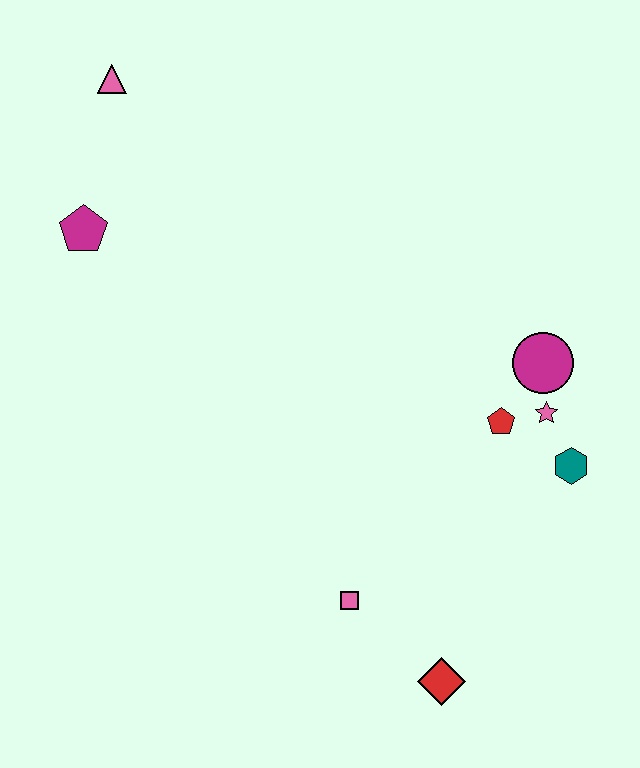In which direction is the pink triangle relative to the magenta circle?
The pink triangle is to the left of the magenta circle.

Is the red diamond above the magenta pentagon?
No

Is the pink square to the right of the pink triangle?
Yes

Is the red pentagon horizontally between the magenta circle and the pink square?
Yes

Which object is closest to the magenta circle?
The pink star is closest to the magenta circle.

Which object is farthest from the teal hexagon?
The pink triangle is farthest from the teal hexagon.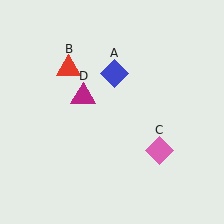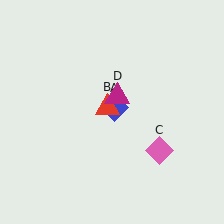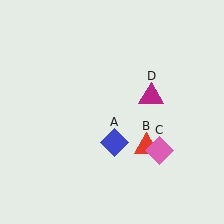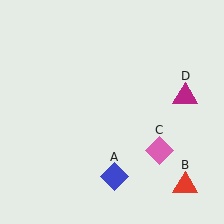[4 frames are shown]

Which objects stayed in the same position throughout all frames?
Pink diamond (object C) remained stationary.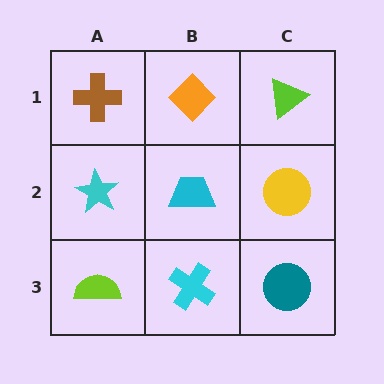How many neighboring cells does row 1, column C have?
2.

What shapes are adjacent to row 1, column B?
A cyan trapezoid (row 2, column B), a brown cross (row 1, column A), a lime triangle (row 1, column C).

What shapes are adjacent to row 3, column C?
A yellow circle (row 2, column C), a cyan cross (row 3, column B).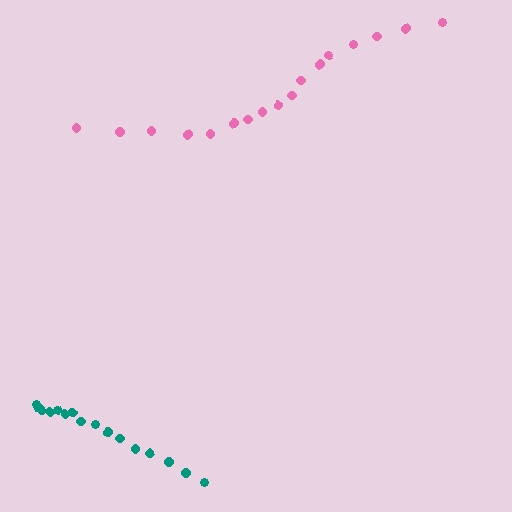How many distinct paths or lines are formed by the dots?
There are 2 distinct paths.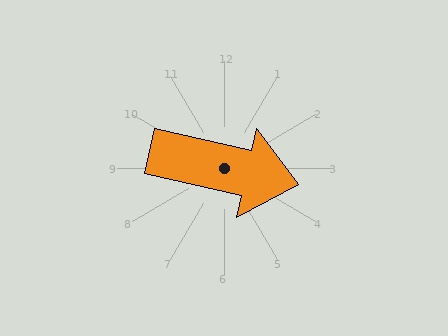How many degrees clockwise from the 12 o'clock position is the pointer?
Approximately 103 degrees.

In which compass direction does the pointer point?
East.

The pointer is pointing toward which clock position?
Roughly 3 o'clock.